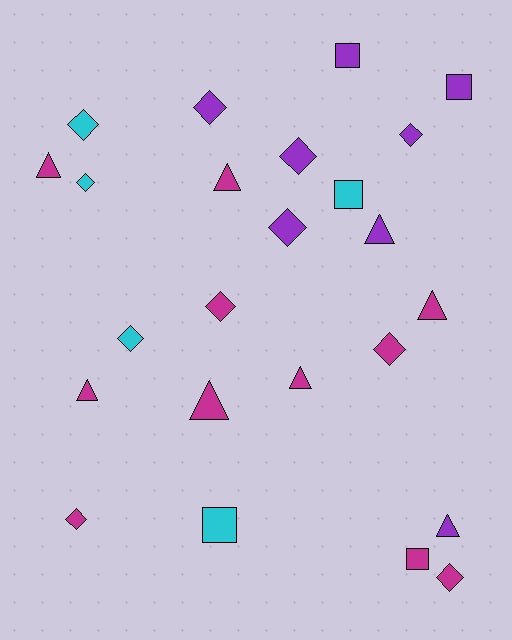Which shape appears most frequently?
Diamond, with 11 objects.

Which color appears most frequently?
Magenta, with 11 objects.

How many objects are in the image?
There are 24 objects.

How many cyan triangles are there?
There are no cyan triangles.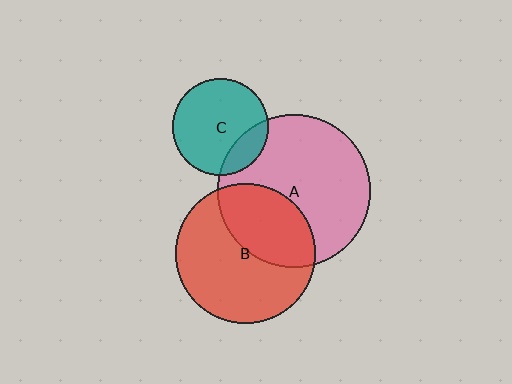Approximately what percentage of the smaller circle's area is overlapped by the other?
Approximately 20%.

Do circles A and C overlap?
Yes.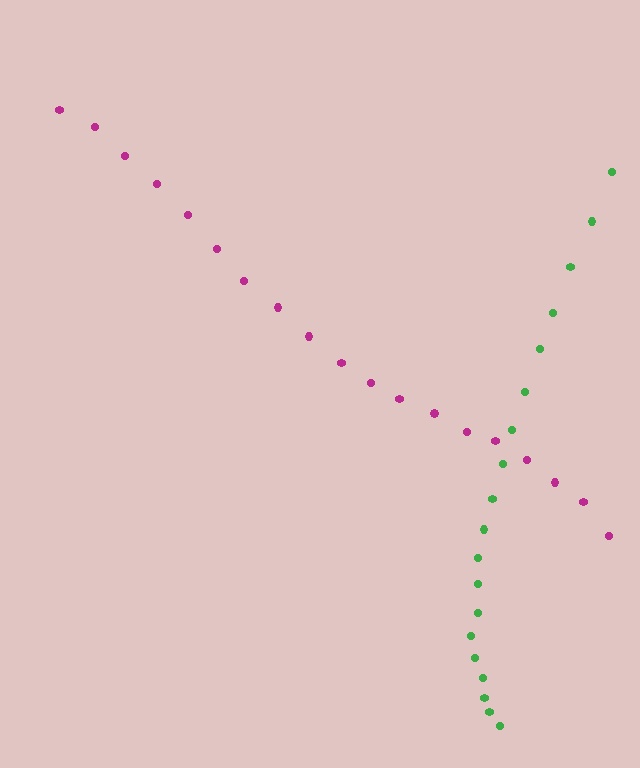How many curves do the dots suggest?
There are 2 distinct paths.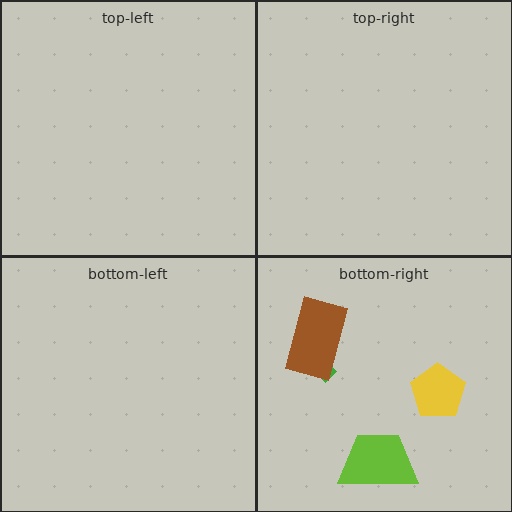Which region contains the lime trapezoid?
The bottom-right region.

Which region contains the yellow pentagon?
The bottom-right region.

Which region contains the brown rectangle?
The bottom-right region.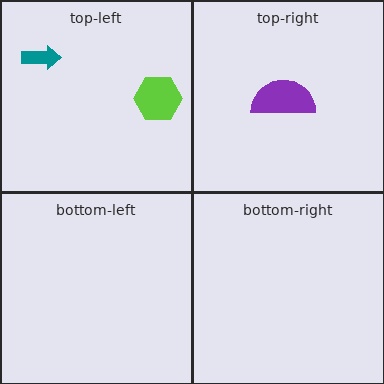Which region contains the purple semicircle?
The top-right region.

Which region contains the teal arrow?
The top-left region.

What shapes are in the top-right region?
The purple semicircle.